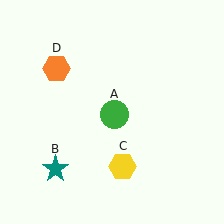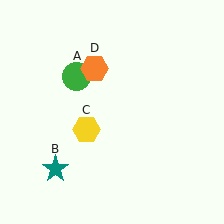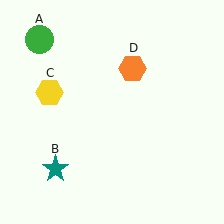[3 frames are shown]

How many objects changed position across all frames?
3 objects changed position: green circle (object A), yellow hexagon (object C), orange hexagon (object D).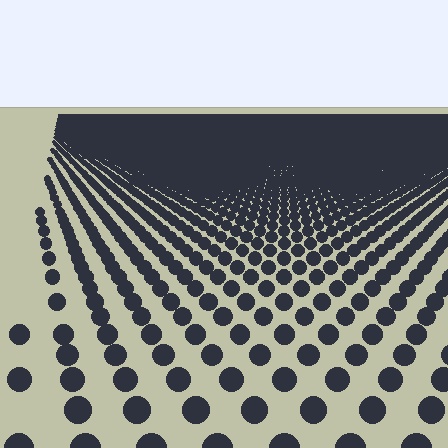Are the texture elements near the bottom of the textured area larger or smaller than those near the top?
Larger. Near the bottom, elements are closer to the viewer and appear at a bigger on-screen size.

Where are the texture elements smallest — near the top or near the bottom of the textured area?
Near the top.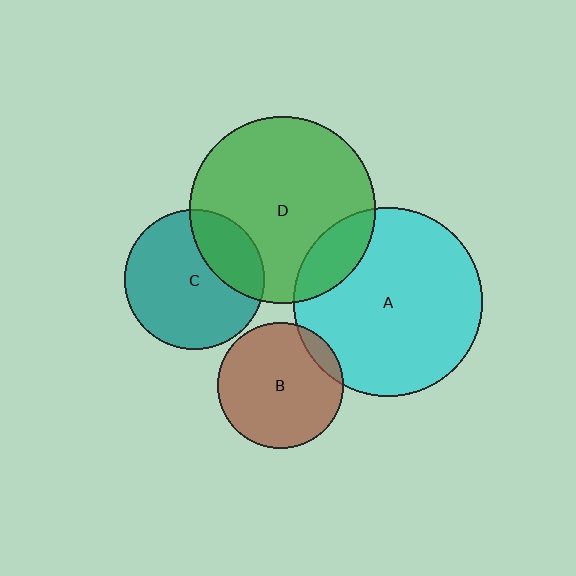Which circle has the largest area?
Circle A (cyan).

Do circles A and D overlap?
Yes.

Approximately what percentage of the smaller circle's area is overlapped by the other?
Approximately 15%.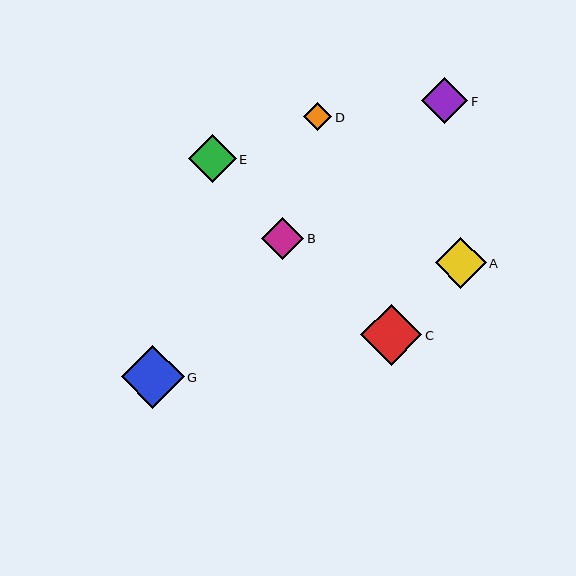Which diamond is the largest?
Diamond G is the largest with a size of approximately 63 pixels.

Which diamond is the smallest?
Diamond D is the smallest with a size of approximately 28 pixels.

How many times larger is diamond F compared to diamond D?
Diamond F is approximately 1.6 times the size of diamond D.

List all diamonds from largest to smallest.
From largest to smallest: G, C, A, E, F, B, D.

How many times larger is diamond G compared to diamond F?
Diamond G is approximately 1.4 times the size of diamond F.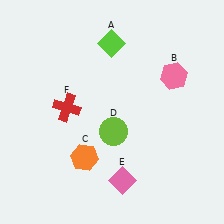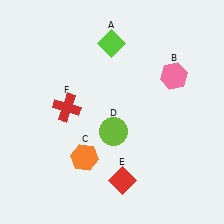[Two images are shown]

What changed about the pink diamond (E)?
In Image 1, E is pink. In Image 2, it changed to red.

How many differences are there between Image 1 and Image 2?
There is 1 difference between the two images.